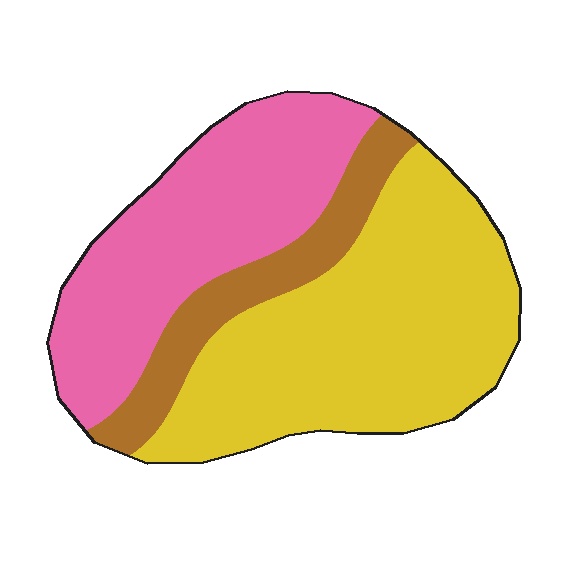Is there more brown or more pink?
Pink.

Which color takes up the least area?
Brown, at roughly 15%.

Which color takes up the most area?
Yellow, at roughly 50%.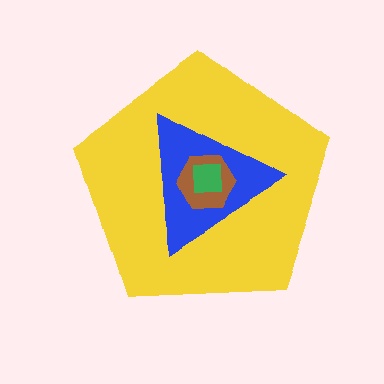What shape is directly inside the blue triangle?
The brown hexagon.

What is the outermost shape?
The yellow pentagon.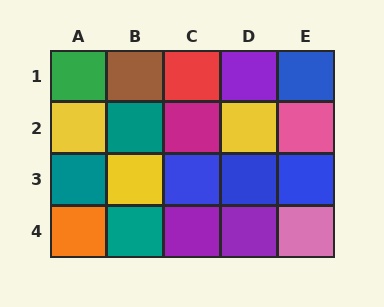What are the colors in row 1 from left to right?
Green, brown, red, purple, blue.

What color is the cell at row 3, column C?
Blue.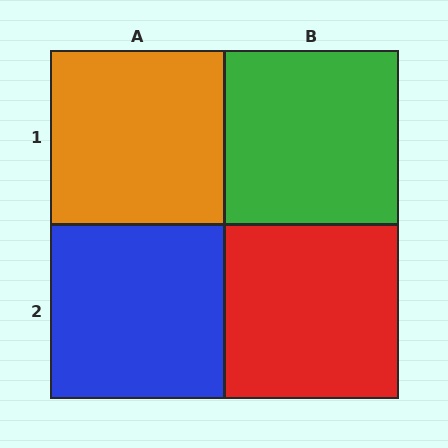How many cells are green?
1 cell is green.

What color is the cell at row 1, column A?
Orange.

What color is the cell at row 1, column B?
Green.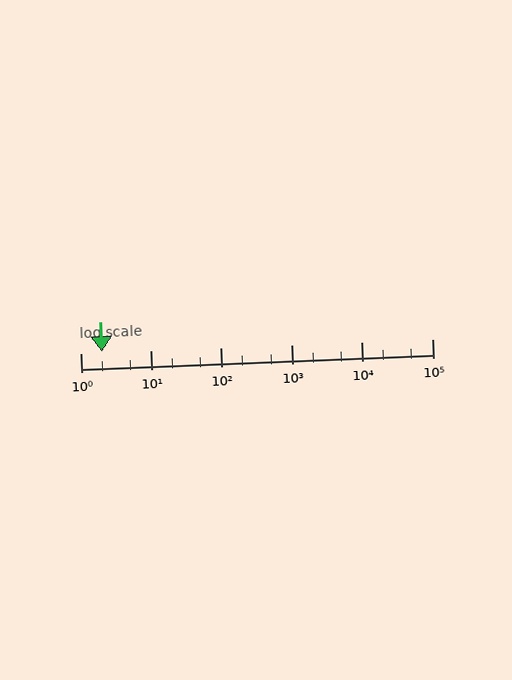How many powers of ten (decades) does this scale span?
The scale spans 5 decades, from 1 to 100000.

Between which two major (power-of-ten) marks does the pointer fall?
The pointer is between 1 and 10.